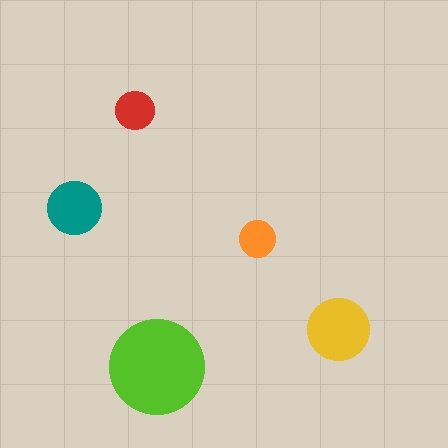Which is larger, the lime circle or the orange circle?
The lime one.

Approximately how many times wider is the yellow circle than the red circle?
About 1.5 times wider.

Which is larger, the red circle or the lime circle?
The lime one.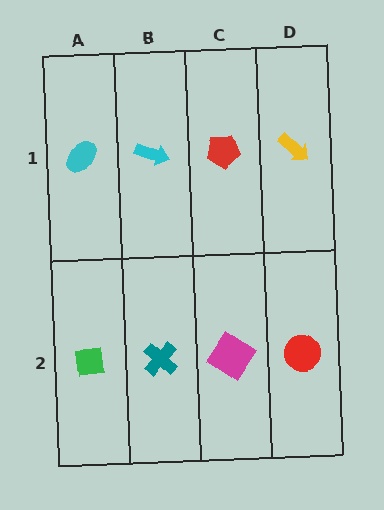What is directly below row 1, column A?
A green square.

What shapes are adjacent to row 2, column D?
A yellow arrow (row 1, column D), a magenta diamond (row 2, column C).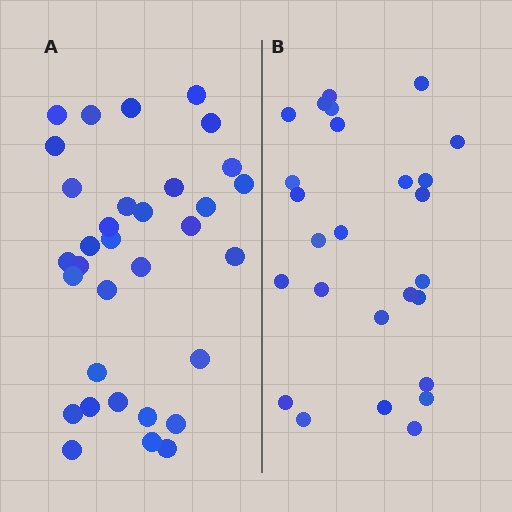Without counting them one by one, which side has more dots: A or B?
Region A (the left region) has more dots.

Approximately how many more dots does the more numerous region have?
Region A has roughly 8 or so more dots than region B.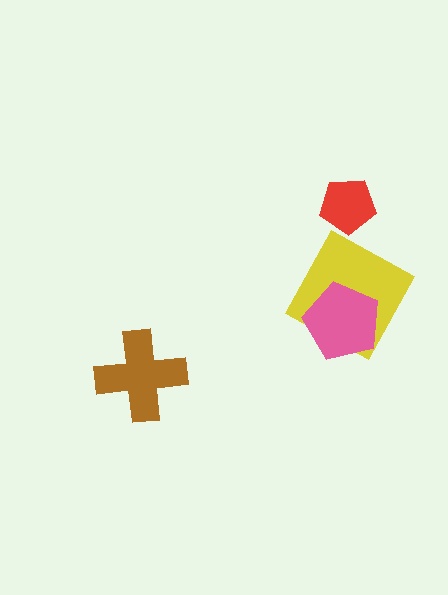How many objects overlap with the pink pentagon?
1 object overlaps with the pink pentagon.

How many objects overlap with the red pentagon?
0 objects overlap with the red pentagon.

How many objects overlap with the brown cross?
0 objects overlap with the brown cross.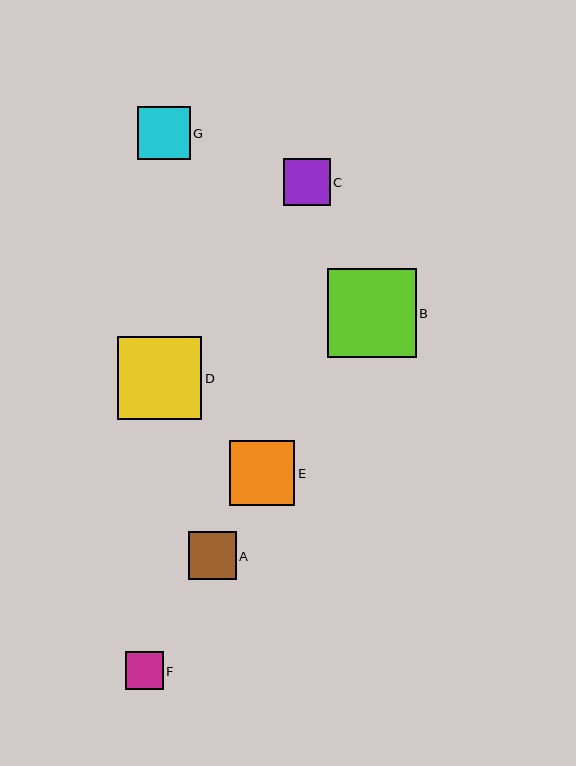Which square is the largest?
Square B is the largest with a size of approximately 89 pixels.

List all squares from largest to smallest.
From largest to smallest: B, D, E, G, A, C, F.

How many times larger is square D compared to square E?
Square D is approximately 1.3 times the size of square E.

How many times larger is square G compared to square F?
Square G is approximately 1.4 times the size of square F.